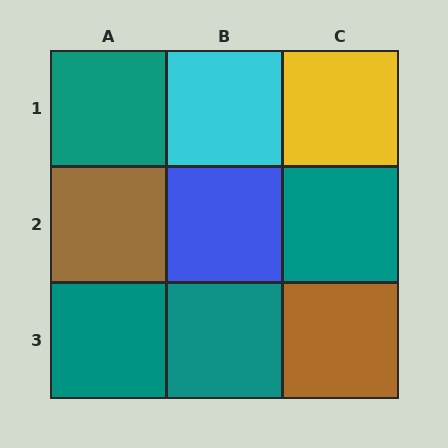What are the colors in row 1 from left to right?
Teal, cyan, yellow.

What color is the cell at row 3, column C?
Brown.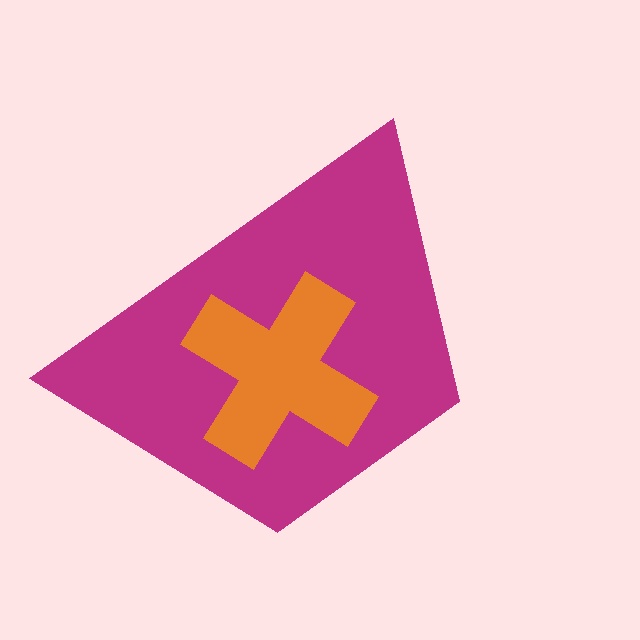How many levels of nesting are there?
2.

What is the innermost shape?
The orange cross.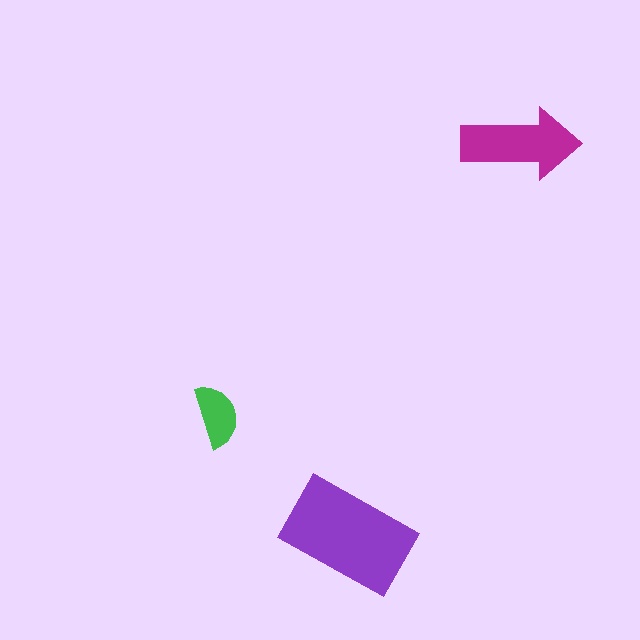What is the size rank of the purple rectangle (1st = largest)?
1st.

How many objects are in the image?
There are 3 objects in the image.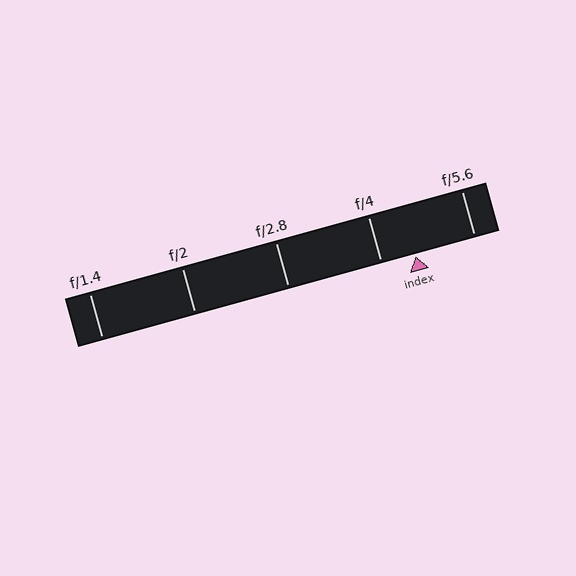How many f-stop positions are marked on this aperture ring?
There are 5 f-stop positions marked.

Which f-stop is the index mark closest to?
The index mark is closest to f/4.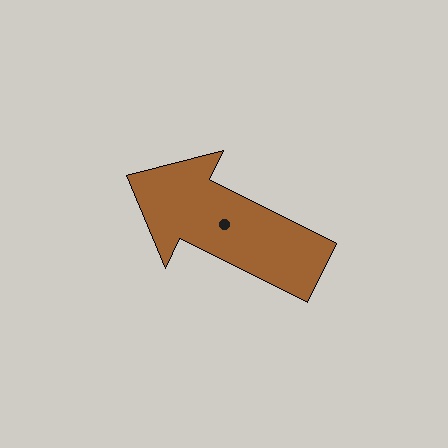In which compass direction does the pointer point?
Northwest.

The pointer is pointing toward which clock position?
Roughly 10 o'clock.